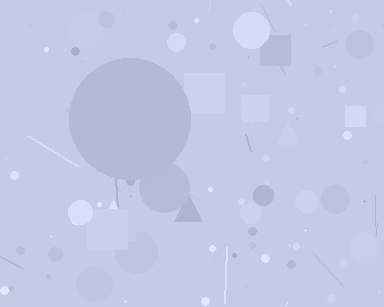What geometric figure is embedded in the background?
A circle is embedded in the background.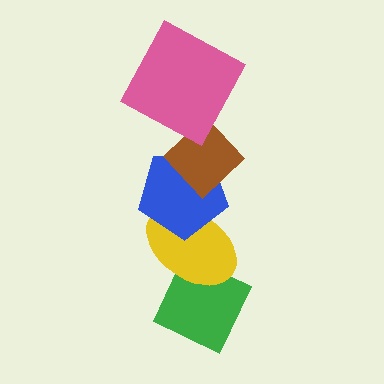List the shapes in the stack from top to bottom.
From top to bottom: the pink square, the brown diamond, the blue pentagon, the yellow ellipse, the green diamond.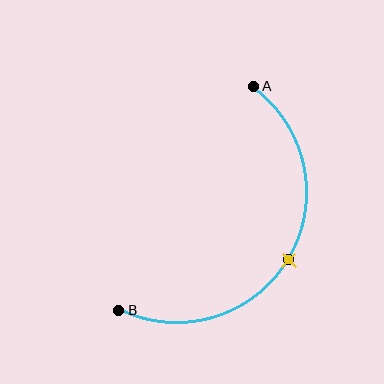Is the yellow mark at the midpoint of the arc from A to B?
Yes. The yellow mark lies on the arc at equal arc-length from both A and B — it is the arc midpoint.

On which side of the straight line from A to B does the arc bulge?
The arc bulges to the right of the straight line connecting A and B.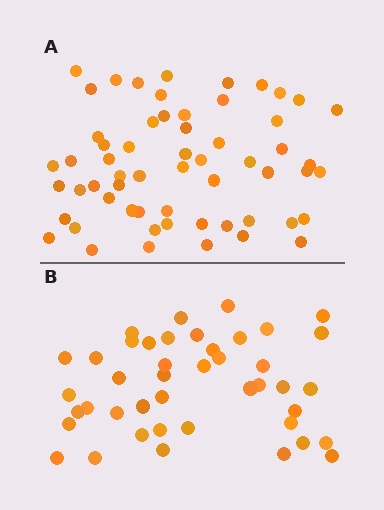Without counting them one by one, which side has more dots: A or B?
Region A (the top region) has more dots.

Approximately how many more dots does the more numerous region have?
Region A has approximately 15 more dots than region B.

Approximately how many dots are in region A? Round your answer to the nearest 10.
About 60 dots. (The exact count is 59, which rounds to 60.)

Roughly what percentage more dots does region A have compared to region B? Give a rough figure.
About 35% more.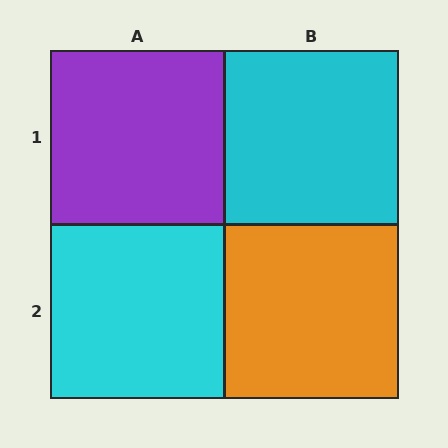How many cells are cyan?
2 cells are cyan.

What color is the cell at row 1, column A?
Purple.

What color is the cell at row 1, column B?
Cyan.